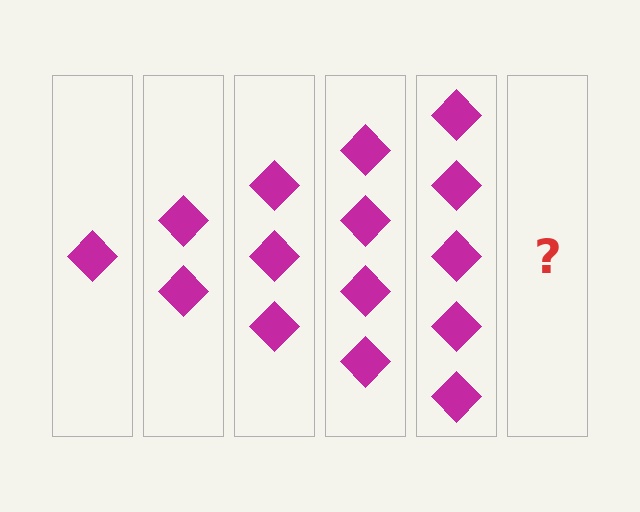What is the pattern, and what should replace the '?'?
The pattern is that each step adds one more diamond. The '?' should be 6 diamonds.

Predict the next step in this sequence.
The next step is 6 diamonds.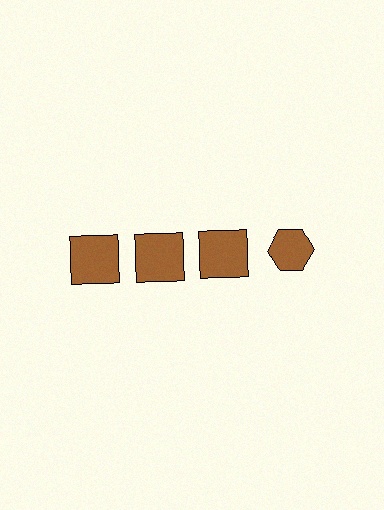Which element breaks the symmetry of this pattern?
The brown hexagon in the top row, second from right column breaks the symmetry. All other shapes are brown squares.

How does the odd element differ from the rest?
It has a different shape: hexagon instead of square.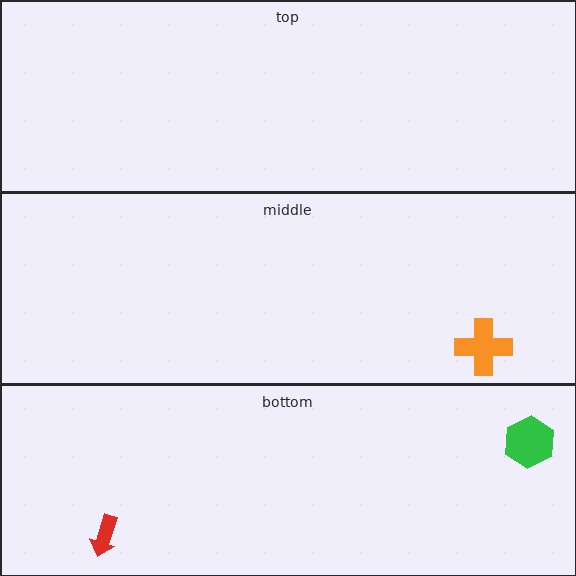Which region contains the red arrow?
The bottom region.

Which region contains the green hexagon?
The bottom region.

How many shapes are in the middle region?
1.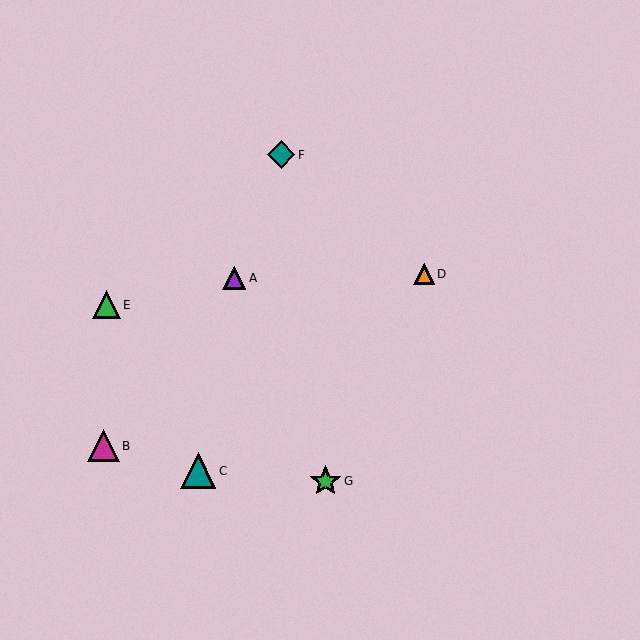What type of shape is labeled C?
Shape C is a teal triangle.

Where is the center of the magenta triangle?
The center of the magenta triangle is at (103, 446).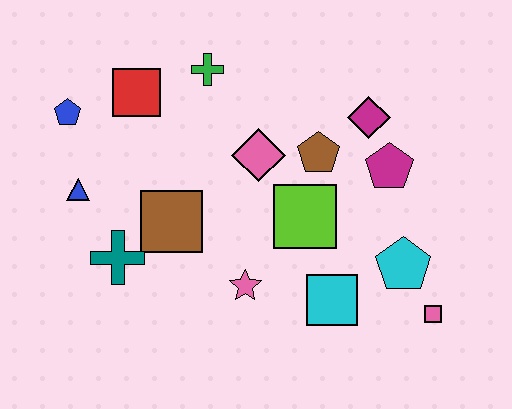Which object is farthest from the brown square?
The pink square is farthest from the brown square.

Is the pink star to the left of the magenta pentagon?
Yes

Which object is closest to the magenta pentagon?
The magenta diamond is closest to the magenta pentagon.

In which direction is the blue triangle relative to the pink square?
The blue triangle is to the left of the pink square.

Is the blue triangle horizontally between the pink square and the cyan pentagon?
No